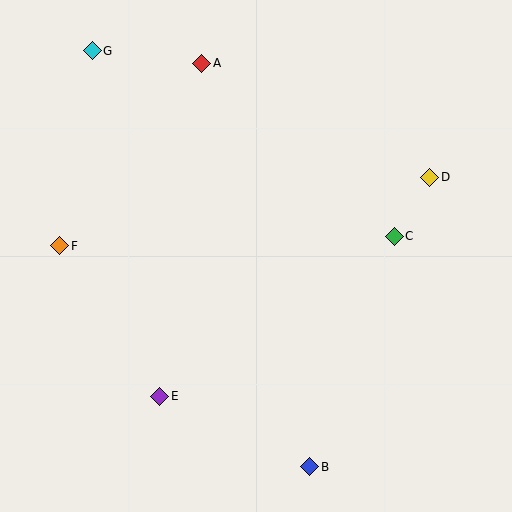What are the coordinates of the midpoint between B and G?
The midpoint between B and G is at (201, 259).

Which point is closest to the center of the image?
Point C at (394, 236) is closest to the center.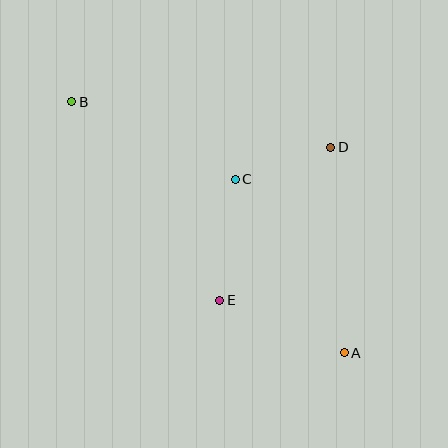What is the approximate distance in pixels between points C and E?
The distance between C and E is approximately 122 pixels.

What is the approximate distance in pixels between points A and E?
The distance between A and E is approximately 135 pixels.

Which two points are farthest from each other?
Points A and B are farthest from each other.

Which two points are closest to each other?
Points C and D are closest to each other.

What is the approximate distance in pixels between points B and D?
The distance between B and D is approximately 263 pixels.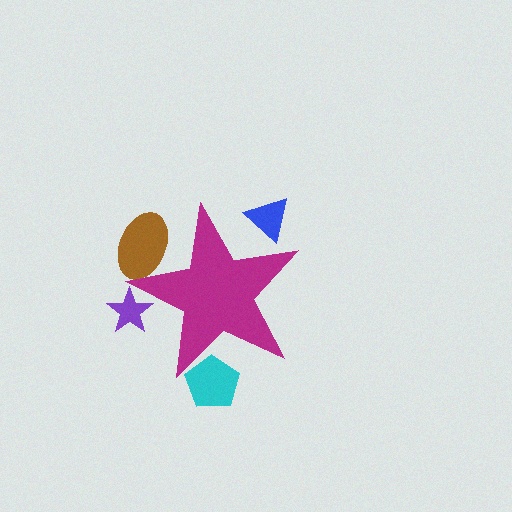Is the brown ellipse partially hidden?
Yes, the brown ellipse is partially hidden behind the magenta star.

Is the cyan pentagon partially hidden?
Yes, the cyan pentagon is partially hidden behind the magenta star.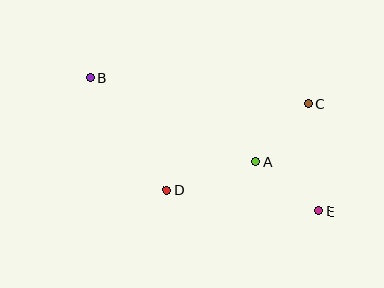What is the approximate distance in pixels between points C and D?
The distance between C and D is approximately 165 pixels.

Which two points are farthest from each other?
Points B and E are farthest from each other.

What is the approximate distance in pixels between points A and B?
The distance between A and B is approximately 185 pixels.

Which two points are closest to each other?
Points A and C are closest to each other.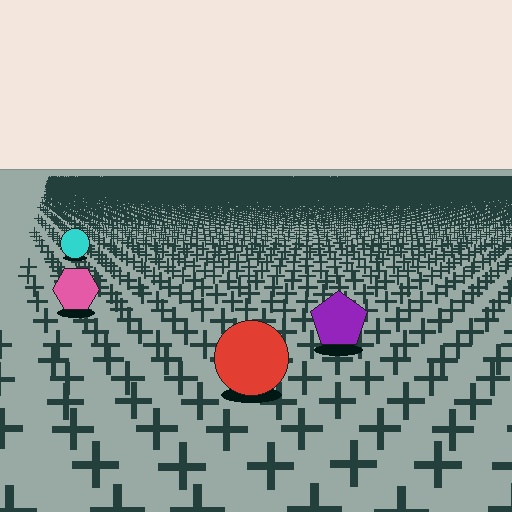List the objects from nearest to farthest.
From nearest to farthest: the red circle, the purple pentagon, the pink hexagon, the cyan circle.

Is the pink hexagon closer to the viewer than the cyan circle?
Yes. The pink hexagon is closer — you can tell from the texture gradient: the ground texture is coarser near it.